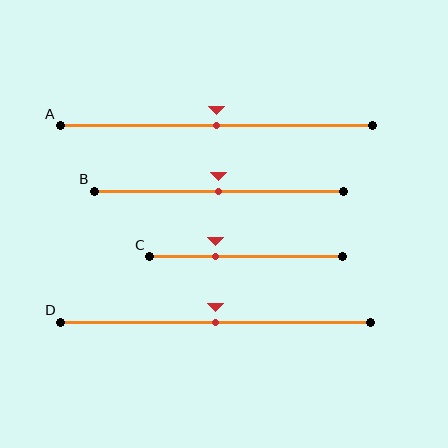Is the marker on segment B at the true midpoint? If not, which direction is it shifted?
Yes, the marker on segment B is at the true midpoint.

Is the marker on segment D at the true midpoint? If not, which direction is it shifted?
Yes, the marker on segment D is at the true midpoint.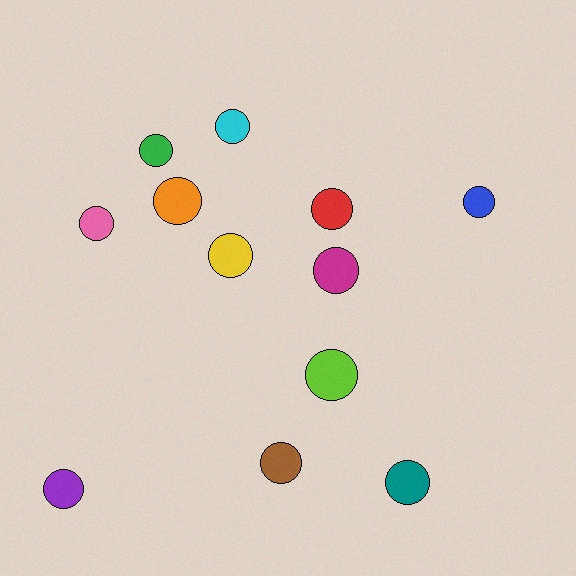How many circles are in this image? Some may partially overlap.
There are 12 circles.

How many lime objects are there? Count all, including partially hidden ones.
There is 1 lime object.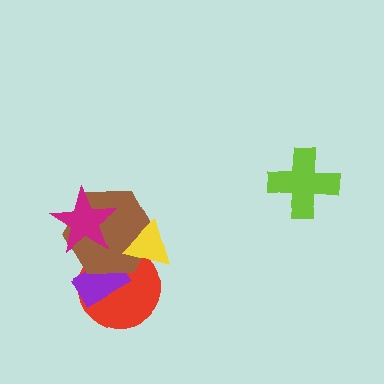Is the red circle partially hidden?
Yes, it is partially covered by another shape.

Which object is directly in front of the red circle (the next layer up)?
The purple rectangle is directly in front of the red circle.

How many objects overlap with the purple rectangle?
2 objects overlap with the purple rectangle.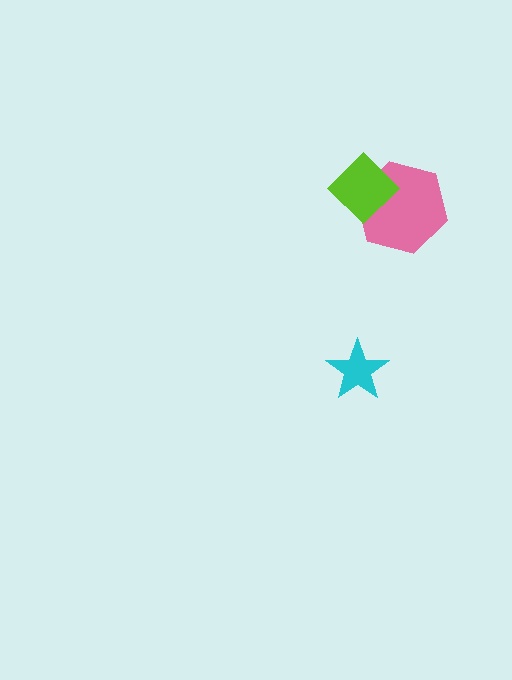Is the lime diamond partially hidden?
No, no other shape covers it.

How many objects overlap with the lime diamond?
1 object overlaps with the lime diamond.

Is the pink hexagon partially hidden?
Yes, it is partially covered by another shape.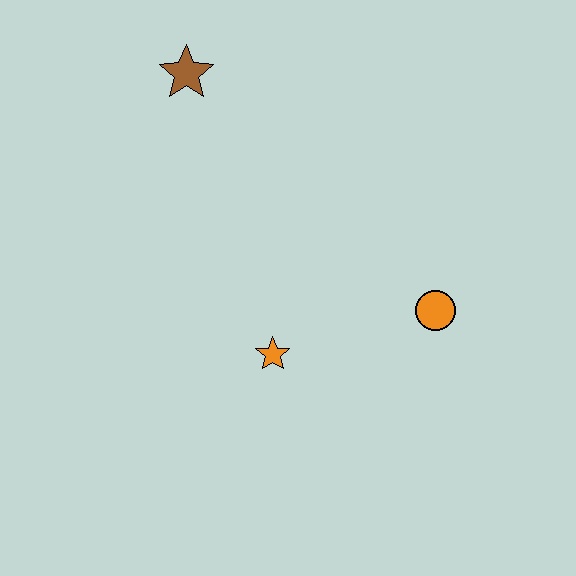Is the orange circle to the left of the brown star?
No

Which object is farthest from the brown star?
The orange circle is farthest from the brown star.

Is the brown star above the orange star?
Yes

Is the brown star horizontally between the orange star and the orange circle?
No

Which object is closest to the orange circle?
The orange star is closest to the orange circle.